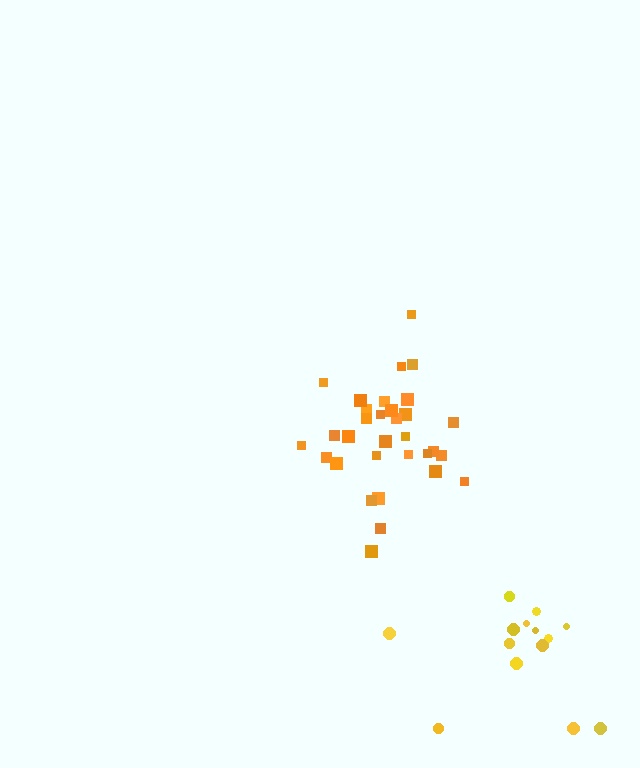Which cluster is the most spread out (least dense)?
Yellow.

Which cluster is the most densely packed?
Orange.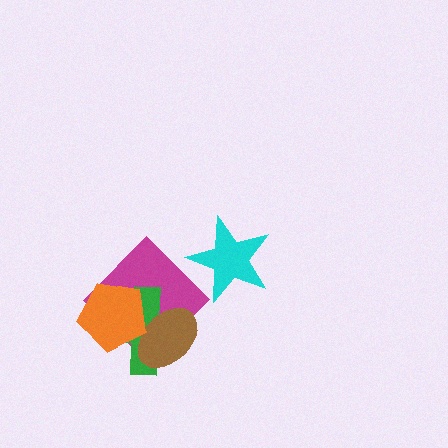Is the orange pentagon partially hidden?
No, no other shape covers it.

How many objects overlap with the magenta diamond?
3 objects overlap with the magenta diamond.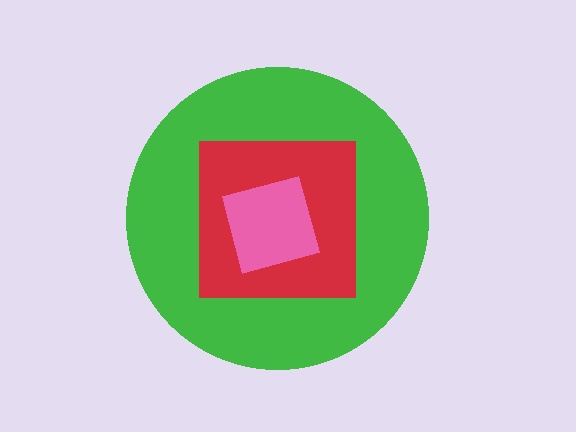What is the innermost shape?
The pink diamond.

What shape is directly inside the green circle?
The red square.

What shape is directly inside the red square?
The pink diamond.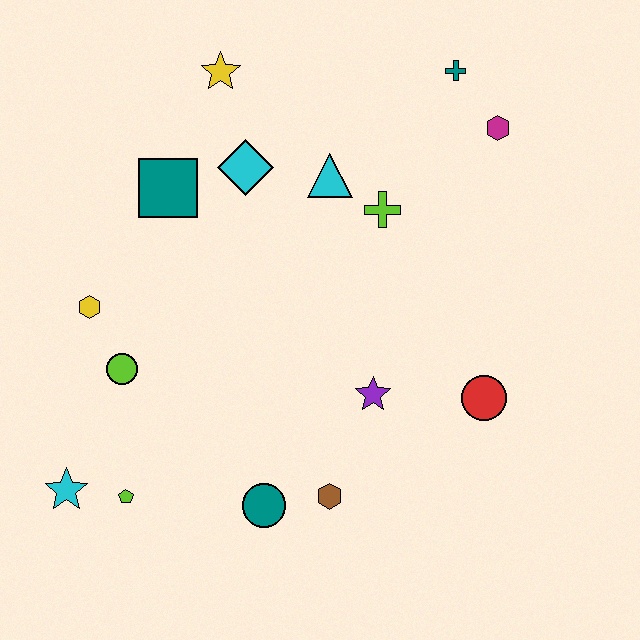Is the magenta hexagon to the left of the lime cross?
No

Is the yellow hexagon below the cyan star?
No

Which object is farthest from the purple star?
The yellow star is farthest from the purple star.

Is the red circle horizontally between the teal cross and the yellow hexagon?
No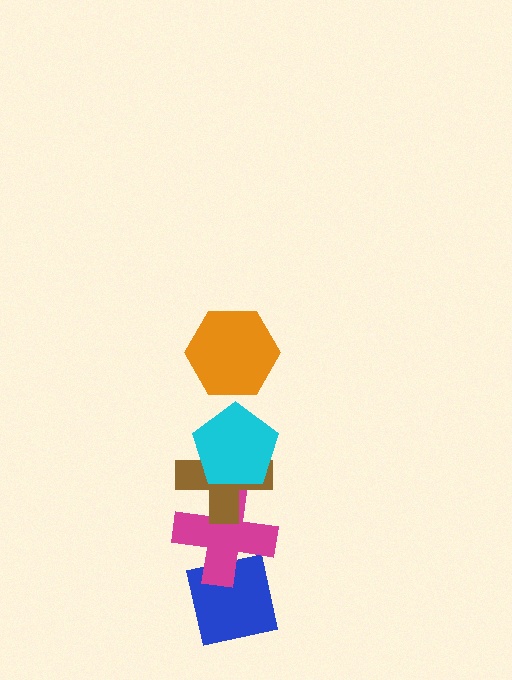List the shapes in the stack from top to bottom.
From top to bottom: the orange hexagon, the cyan pentagon, the brown cross, the magenta cross, the blue square.